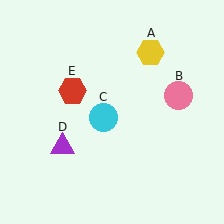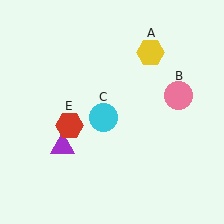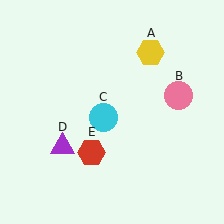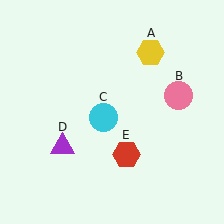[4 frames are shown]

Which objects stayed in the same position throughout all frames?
Yellow hexagon (object A) and pink circle (object B) and cyan circle (object C) and purple triangle (object D) remained stationary.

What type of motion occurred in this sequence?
The red hexagon (object E) rotated counterclockwise around the center of the scene.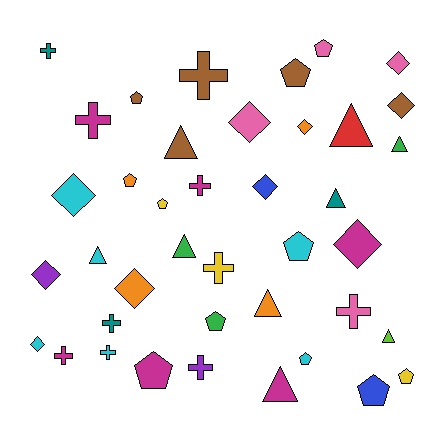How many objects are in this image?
There are 40 objects.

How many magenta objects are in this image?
There are 6 magenta objects.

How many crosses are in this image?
There are 10 crosses.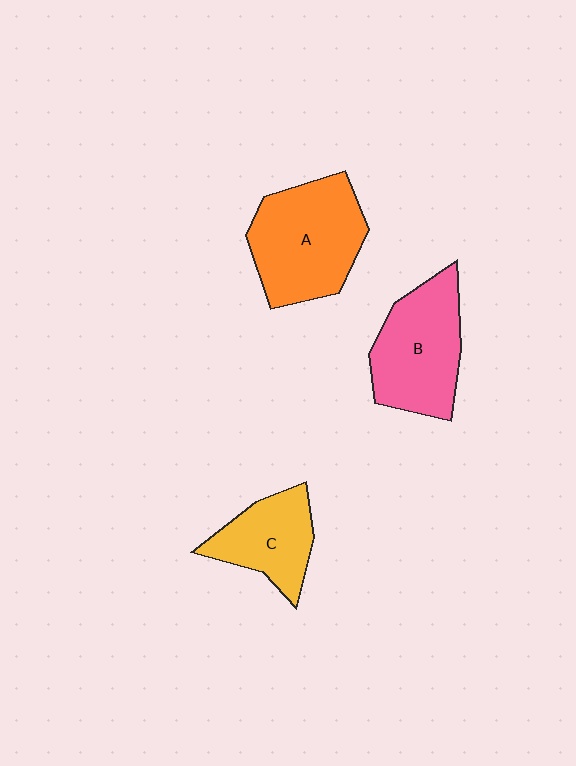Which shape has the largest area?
Shape A (orange).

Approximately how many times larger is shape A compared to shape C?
Approximately 1.6 times.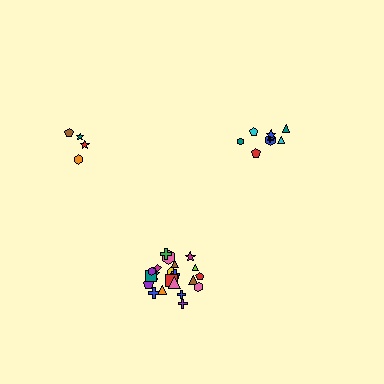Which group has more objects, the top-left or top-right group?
The top-right group.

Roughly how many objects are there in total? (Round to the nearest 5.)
Roughly 35 objects in total.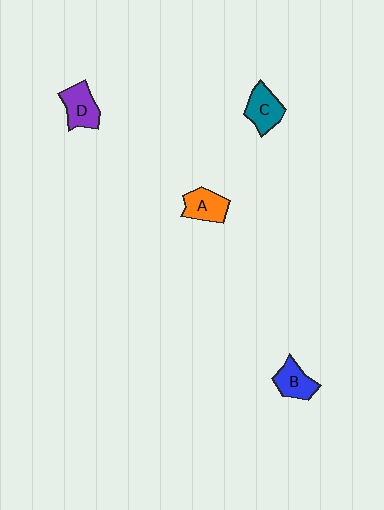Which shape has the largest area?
Shape D (purple).